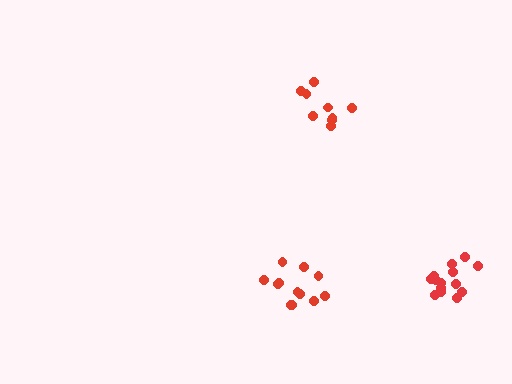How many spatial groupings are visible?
There are 3 spatial groupings.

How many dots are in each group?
Group 1: 9 dots, Group 2: 12 dots, Group 3: 14 dots (35 total).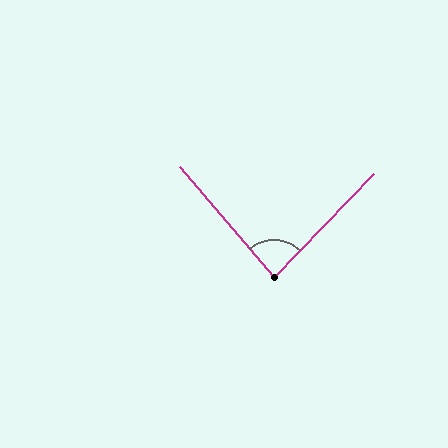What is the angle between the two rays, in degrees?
Approximately 85 degrees.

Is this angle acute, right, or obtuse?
It is acute.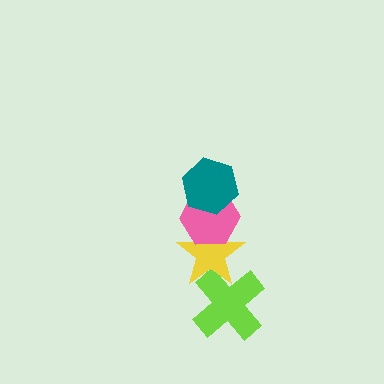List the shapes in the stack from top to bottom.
From top to bottom: the teal hexagon, the pink hexagon, the yellow star, the lime cross.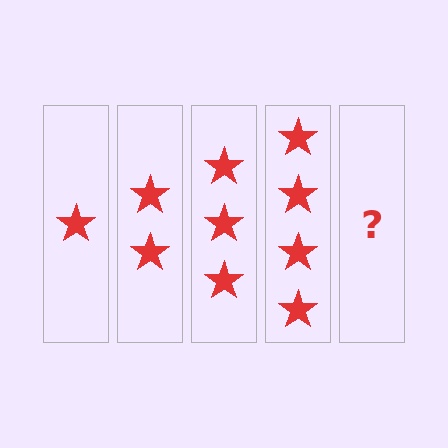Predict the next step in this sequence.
The next step is 5 stars.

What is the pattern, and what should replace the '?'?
The pattern is that each step adds one more star. The '?' should be 5 stars.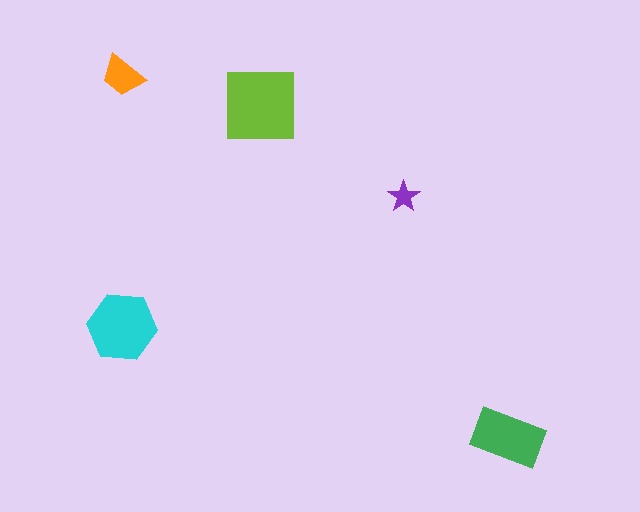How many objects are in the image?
There are 5 objects in the image.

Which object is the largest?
The lime square.